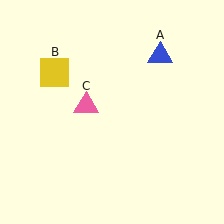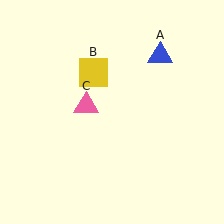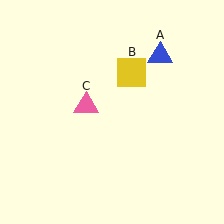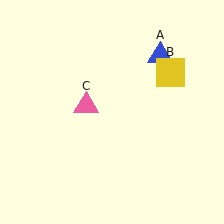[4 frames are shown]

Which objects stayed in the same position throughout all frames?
Blue triangle (object A) and pink triangle (object C) remained stationary.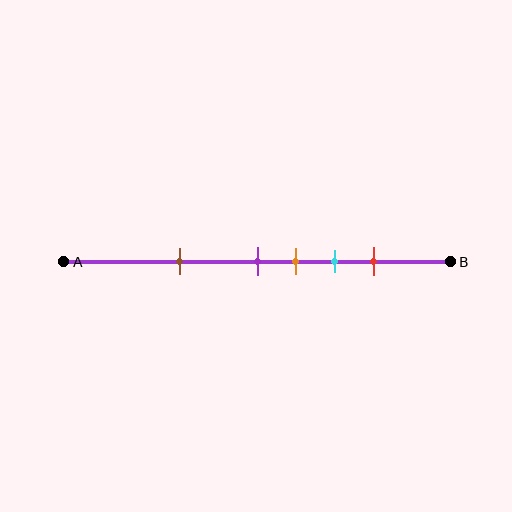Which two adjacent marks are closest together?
The purple and orange marks are the closest adjacent pair.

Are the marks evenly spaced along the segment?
No, the marks are not evenly spaced.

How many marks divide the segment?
There are 5 marks dividing the segment.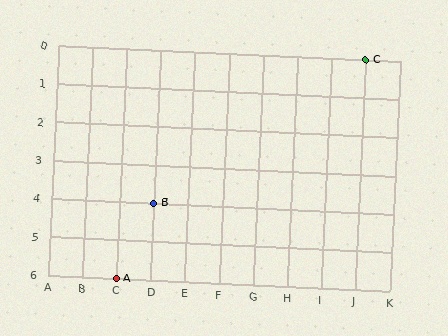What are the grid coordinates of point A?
Point A is at grid coordinates (C, 6).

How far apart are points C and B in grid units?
Points C and B are 6 columns and 4 rows apart (about 7.2 grid units diagonally).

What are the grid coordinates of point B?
Point B is at grid coordinates (D, 4).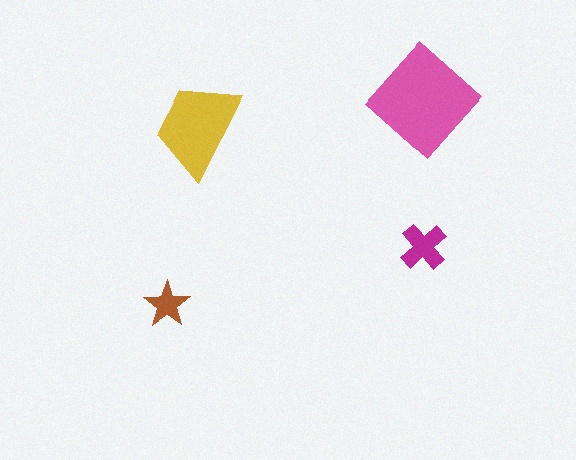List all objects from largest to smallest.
The pink diamond, the yellow trapezoid, the magenta cross, the brown star.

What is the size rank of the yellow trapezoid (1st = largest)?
2nd.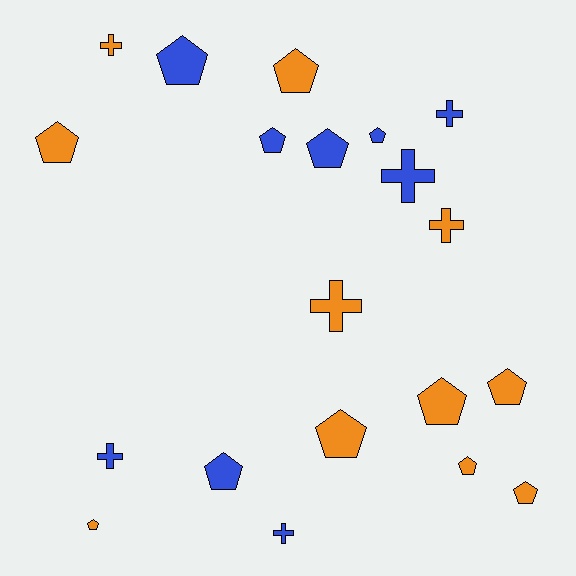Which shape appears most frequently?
Pentagon, with 13 objects.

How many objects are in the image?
There are 20 objects.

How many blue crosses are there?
There are 4 blue crosses.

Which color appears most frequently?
Orange, with 11 objects.